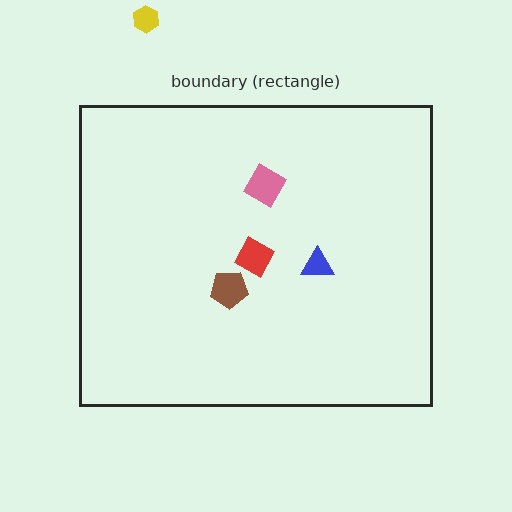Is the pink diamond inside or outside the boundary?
Inside.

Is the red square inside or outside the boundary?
Inside.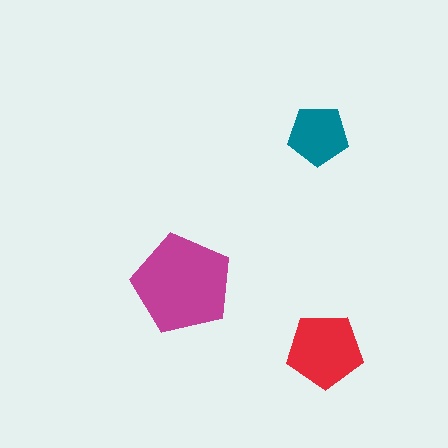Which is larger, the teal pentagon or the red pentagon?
The red one.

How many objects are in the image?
There are 3 objects in the image.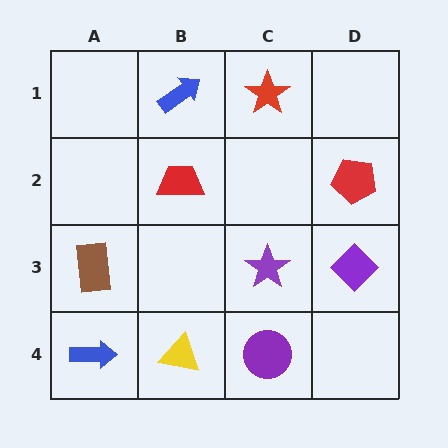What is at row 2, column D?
A red pentagon.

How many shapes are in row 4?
3 shapes.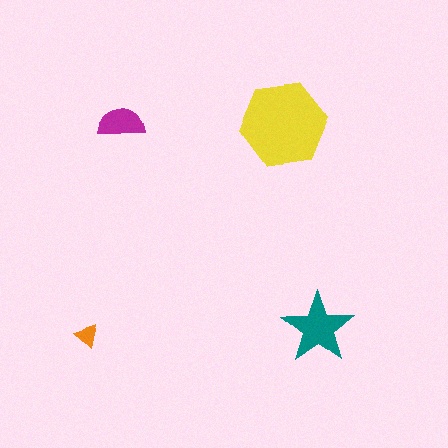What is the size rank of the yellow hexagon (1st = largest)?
1st.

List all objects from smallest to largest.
The orange triangle, the magenta semicircle, the teal star, the yellow hexagon.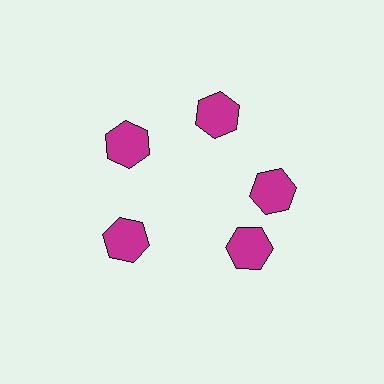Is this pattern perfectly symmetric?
No. The 5 magenta hexagons are arranged in a ring, but one element near the 5 o'clock position is rotated out of alignment along the ring, breaking the 5-fold rotational symmetry.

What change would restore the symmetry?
The symmetry would be restored by rotating it back into even spacing with its neighbors so that all 5 hexagons sit at equal angles and equal distance from the center.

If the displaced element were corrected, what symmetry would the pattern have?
It would have 5-fold rotational symmetry — the pattern would map onto itself every 72 degrees.